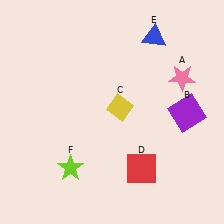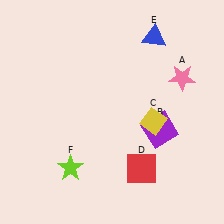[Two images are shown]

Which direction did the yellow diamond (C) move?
The yellow diamond (C) moved right.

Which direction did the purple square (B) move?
The purple square (B) moved left.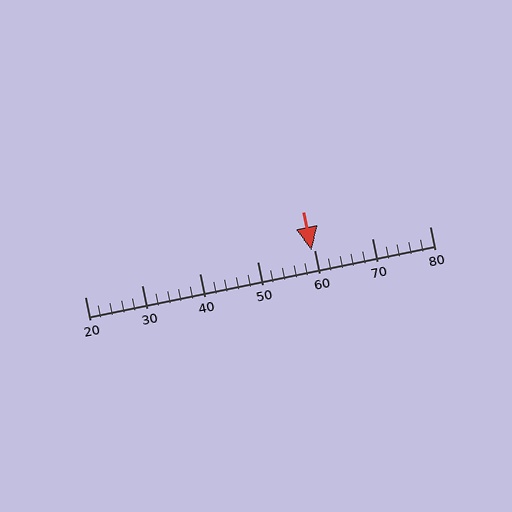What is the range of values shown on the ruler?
The ruler shows values from 20 to 80.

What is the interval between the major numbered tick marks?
The major tick marks are spaced 10 units apart.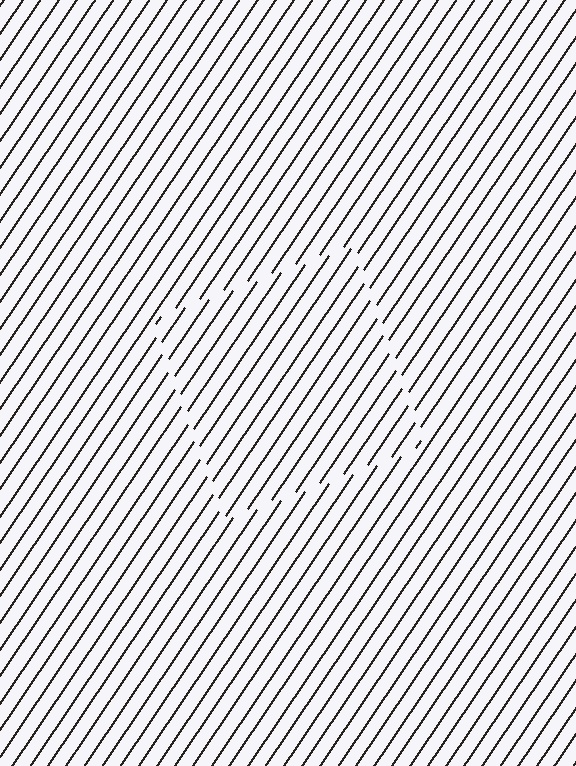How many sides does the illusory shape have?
4 sides — the line-ends trace a square.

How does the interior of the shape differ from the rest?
The interior of the shape contains the same grating, shifted by half a period — the contour is defined by the phase discontinuity where line-ends from the inner and outer gratings abut.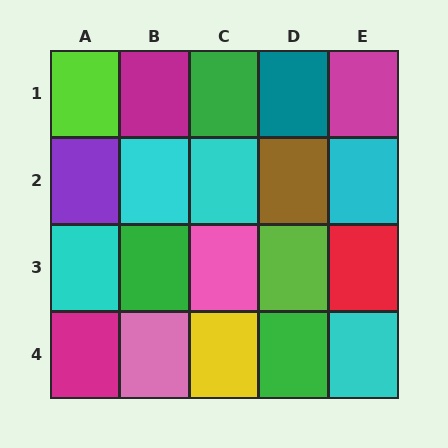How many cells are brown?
1 cell is brown.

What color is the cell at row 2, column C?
Cyan.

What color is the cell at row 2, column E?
Cyan.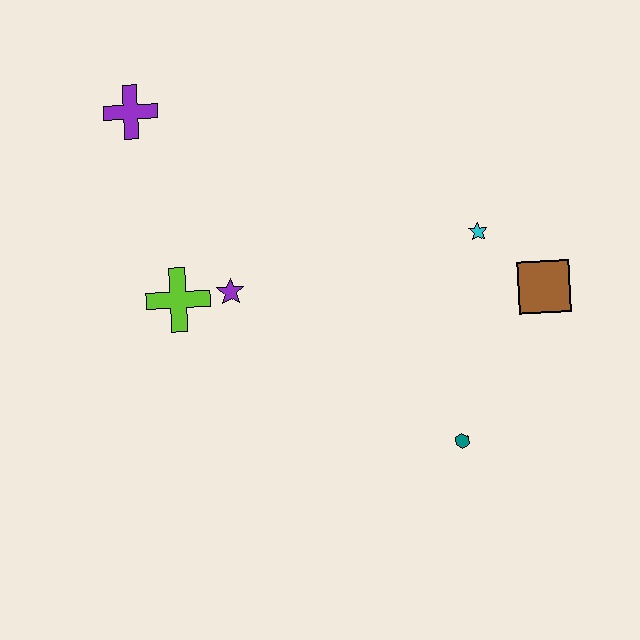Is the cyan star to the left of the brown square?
Yes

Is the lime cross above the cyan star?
No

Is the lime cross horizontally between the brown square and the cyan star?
No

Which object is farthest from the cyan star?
The purple cross is farthest from the cyan star.